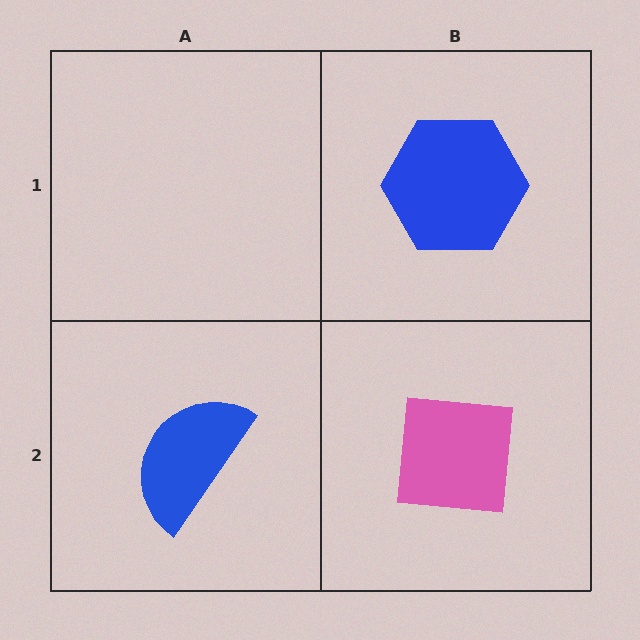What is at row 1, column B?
A blue hexagon.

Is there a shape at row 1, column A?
No, that cell is empty.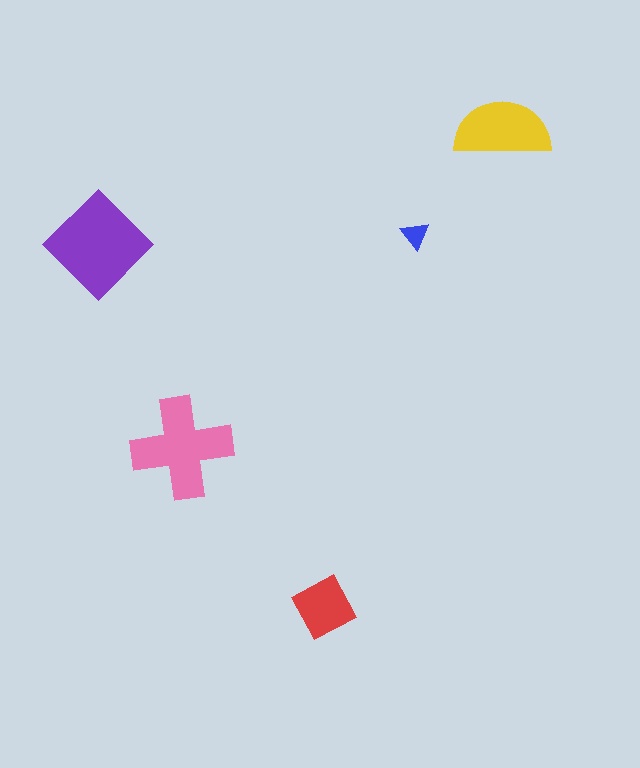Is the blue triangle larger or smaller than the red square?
Smaller.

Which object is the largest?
The purple diamond.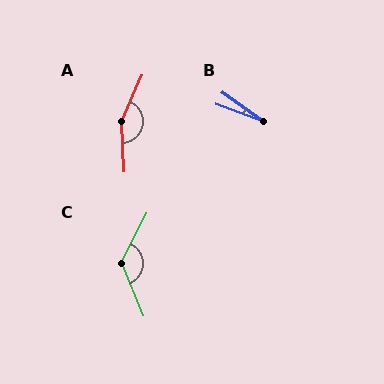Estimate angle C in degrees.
Approximately 131 degrees.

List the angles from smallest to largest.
B (16°), C (131°), A (154°).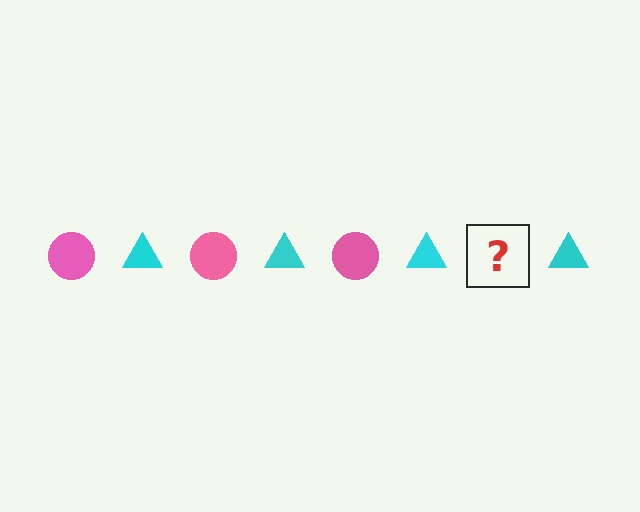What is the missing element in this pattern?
The missing element is a pink circle.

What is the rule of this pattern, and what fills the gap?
The rule is that the pattern alternates between pink circle and cyan triangle. The gap should be filled with a pink circle.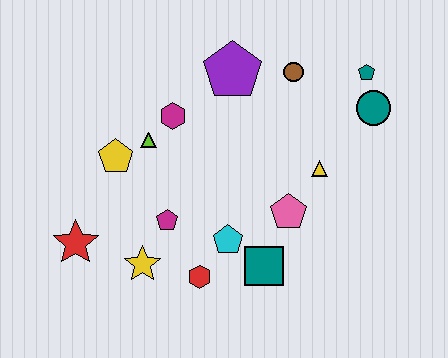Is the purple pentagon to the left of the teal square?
Yes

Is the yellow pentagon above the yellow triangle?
Yes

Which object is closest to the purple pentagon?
The brown circle is closest to the purple pentagon.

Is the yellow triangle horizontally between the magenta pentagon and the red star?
No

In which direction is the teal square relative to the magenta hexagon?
The teal square is below the magenta hexagon.